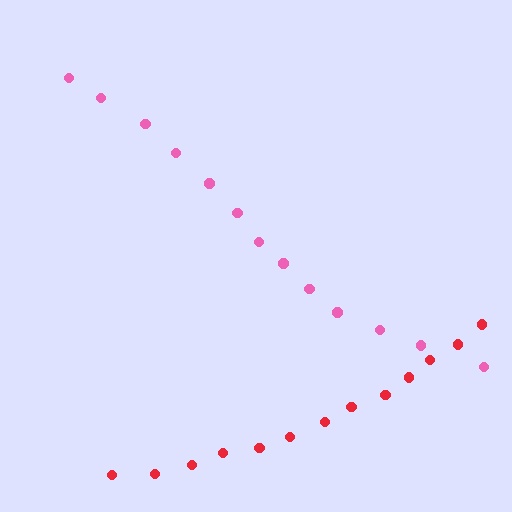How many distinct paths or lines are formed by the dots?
There are 2 distinct paths.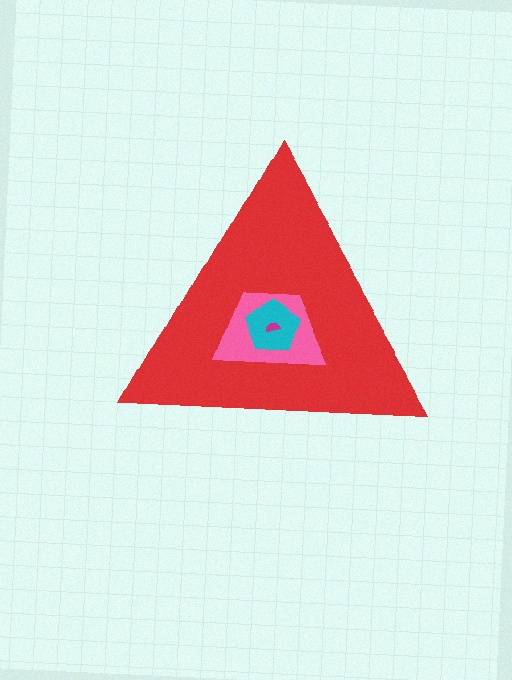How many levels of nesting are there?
4.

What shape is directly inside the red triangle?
The pink trapezoid.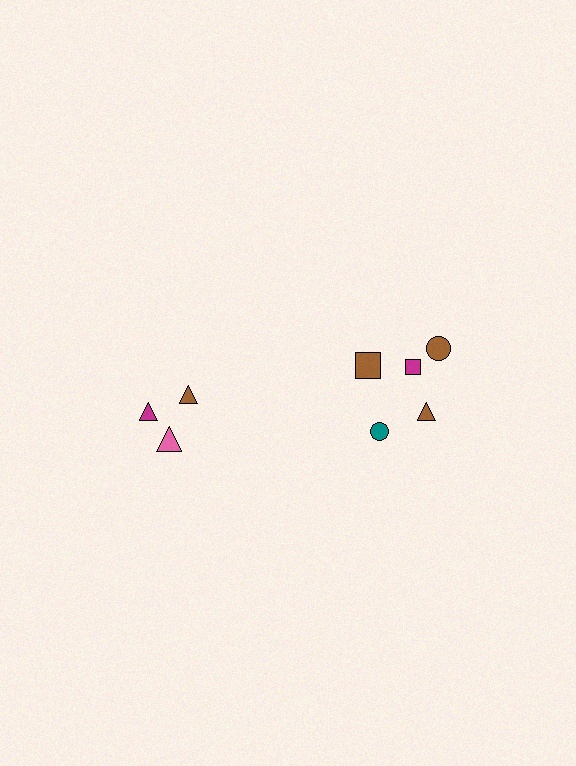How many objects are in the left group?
There are 3 objects.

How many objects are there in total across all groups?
There are 8 objects.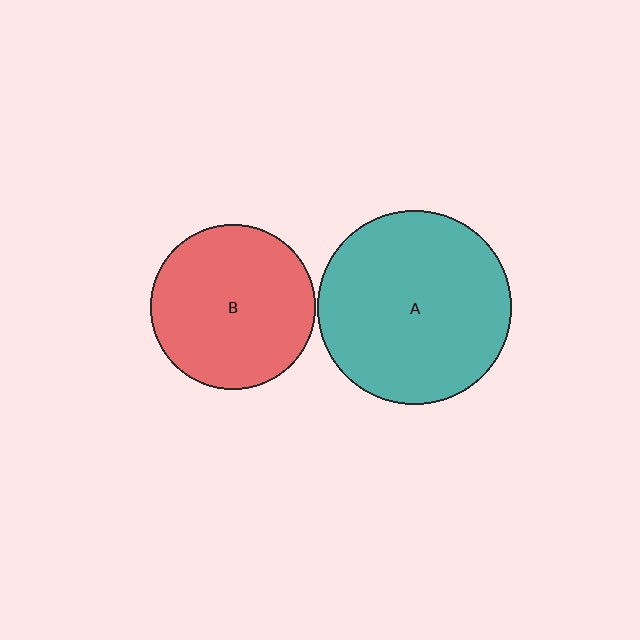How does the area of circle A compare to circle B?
Approximately 1.4 times.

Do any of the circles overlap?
No, none of the circles overlap.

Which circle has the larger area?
Circle A (teal).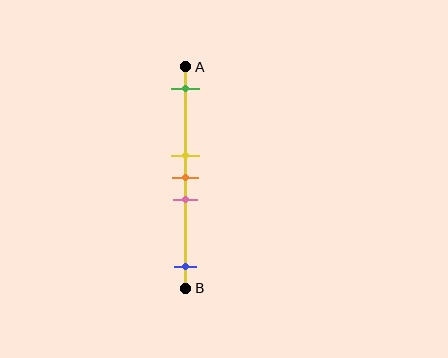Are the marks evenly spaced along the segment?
No, the marks are not evenly spaced.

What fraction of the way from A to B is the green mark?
The green mark is approximately 10% (0.1) of the way from A to B.